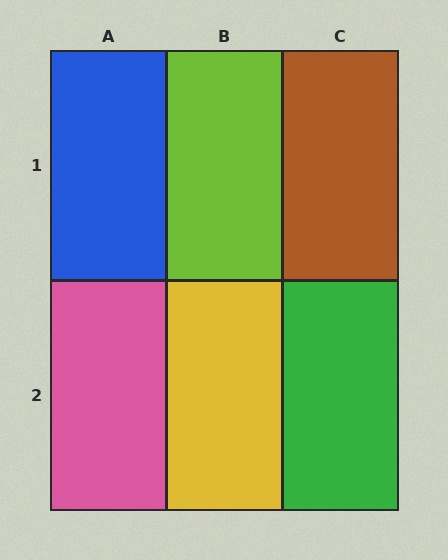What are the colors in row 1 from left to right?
Blue, lime, brown.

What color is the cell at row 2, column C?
Green.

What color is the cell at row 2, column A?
Pink.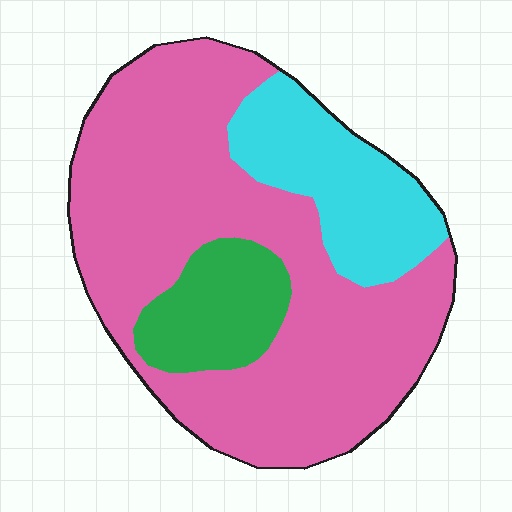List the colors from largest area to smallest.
From largest to smallest: pink, cyan, green.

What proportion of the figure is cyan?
Cyan takes up about one fifth (1/5) of the figure.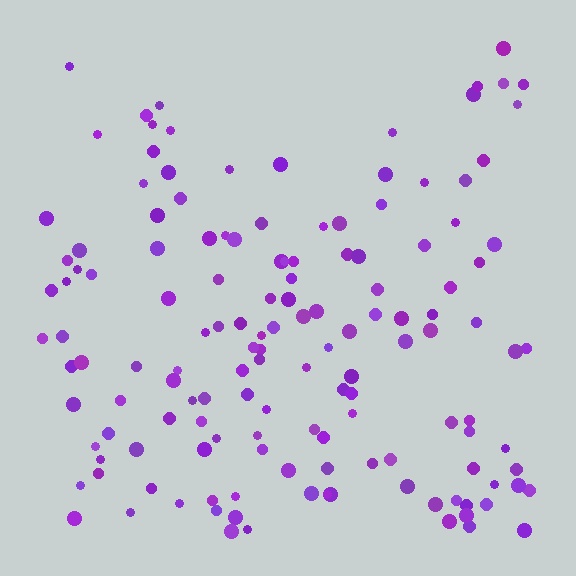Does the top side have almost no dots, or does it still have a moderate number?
Still a moderate number, just noticeably fewer than the bottom.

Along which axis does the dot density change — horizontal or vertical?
Vertical.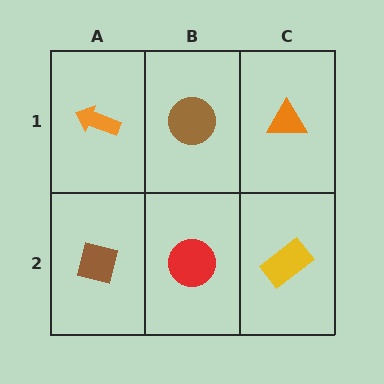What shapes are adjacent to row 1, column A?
A brown square (row 2, column A), a brown circle (row 1, column B).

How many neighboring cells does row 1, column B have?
3.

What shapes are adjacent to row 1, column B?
A red circle (row 2, column B), an orange arrow (row 1, column A), an orange triangle (row 1, column C).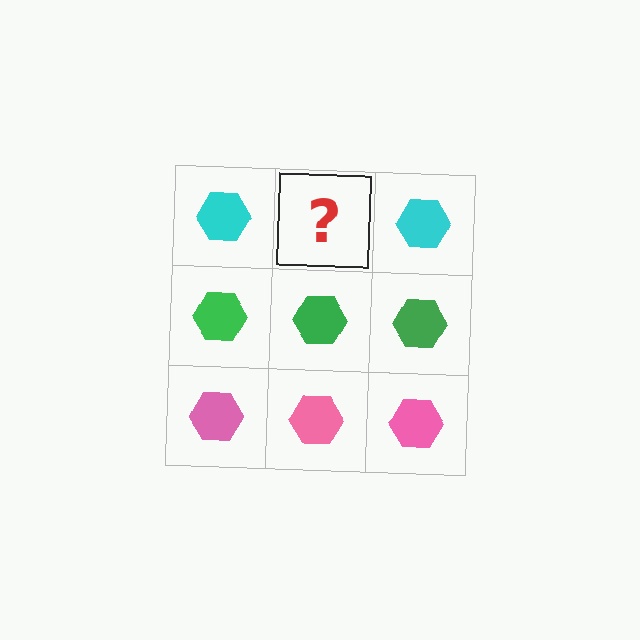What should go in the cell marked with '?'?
The missing cell should contain a cyan hexagon.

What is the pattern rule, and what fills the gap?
The rule is that each row has a consistent color. The gap should be filled with a cyan hexagon.